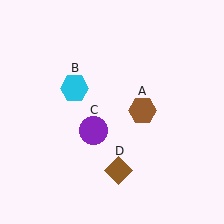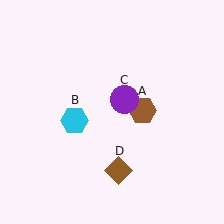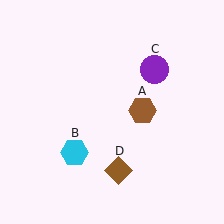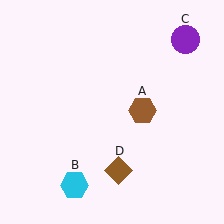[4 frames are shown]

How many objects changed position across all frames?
2 objects changed position: cyan hexagon (object B), purple circle (object C).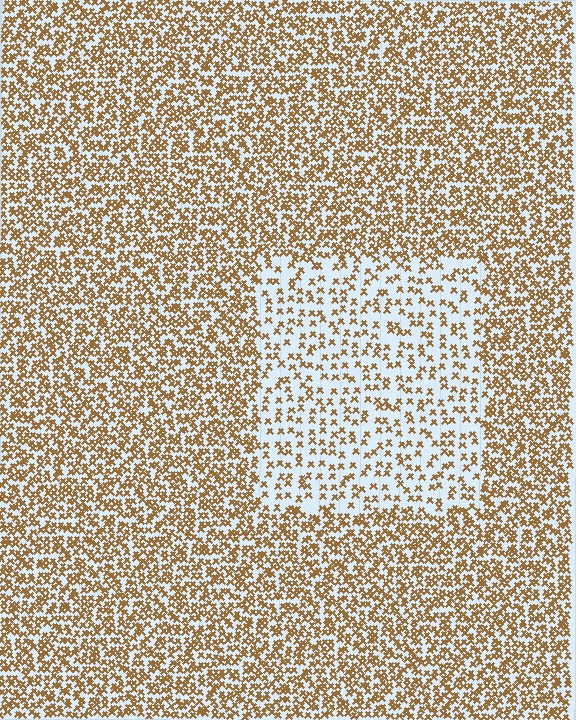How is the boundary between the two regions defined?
The boundary is defined by a change in element density (approximately 2.2x ratio). All elements are the same color, size, and shape.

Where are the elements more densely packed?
The elements are more densely packed outside the rectangle boundary.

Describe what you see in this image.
The image contains small brown elements arranged at two different densities. A rectangle-shaped region is visible where the elements are less densely packed than the surrounding area.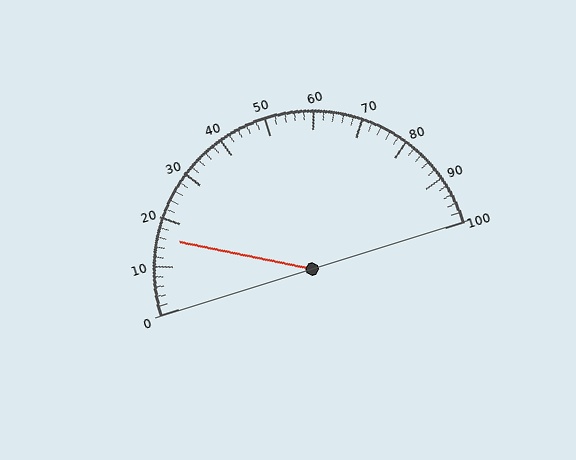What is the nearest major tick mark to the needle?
The nearest major tick mark is 20.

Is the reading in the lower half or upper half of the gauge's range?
The reading is in the lower half of the range (0 to 100).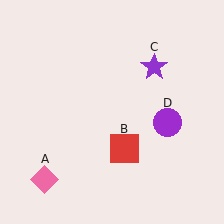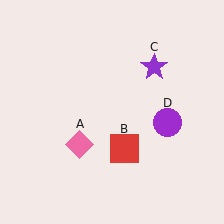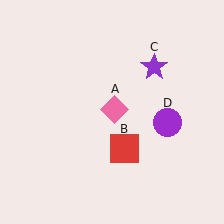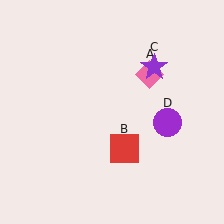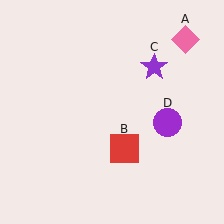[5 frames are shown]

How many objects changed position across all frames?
1 object changed position: pink diamond (object A).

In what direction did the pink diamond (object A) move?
The pink diamond (object A) moved up and to the right.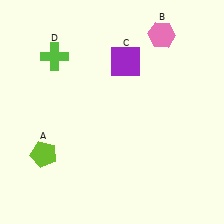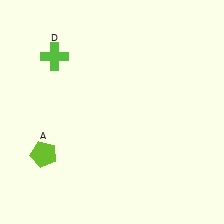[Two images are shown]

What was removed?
The purple square (C), the pink hexagon (B) were removed in Image 2.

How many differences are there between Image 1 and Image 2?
There are 2 differences between the two images.